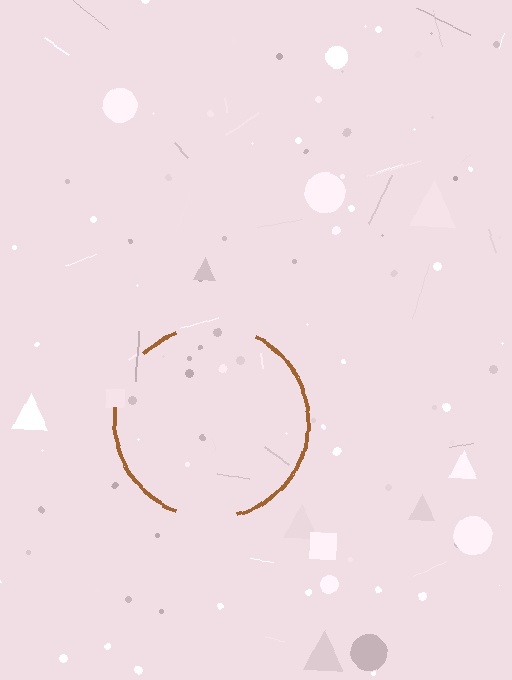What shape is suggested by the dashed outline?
The dashed outline suggests a circle.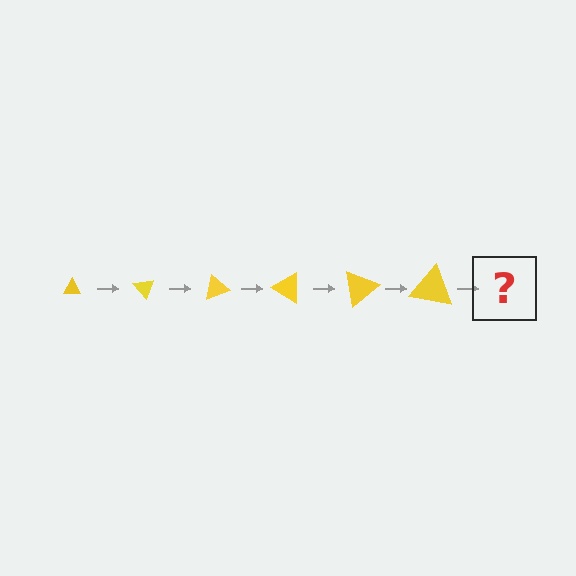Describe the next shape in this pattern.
It should be a triangle, larger than the previous one and rotated 300 degrees from the start.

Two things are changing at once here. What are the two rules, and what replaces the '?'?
The two rules are that the triangle grows larger each step and it rotates 50 degrees each step. The '?' should be a triangle, larger than the previous one and rotated 300 degrees from the start.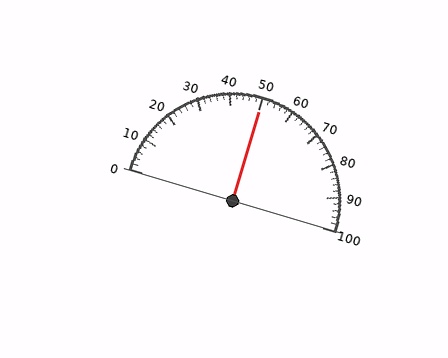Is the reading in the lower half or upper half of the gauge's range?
The reading is in the upper half of the range (0 to 100).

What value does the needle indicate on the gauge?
The needle indicates approximately 50.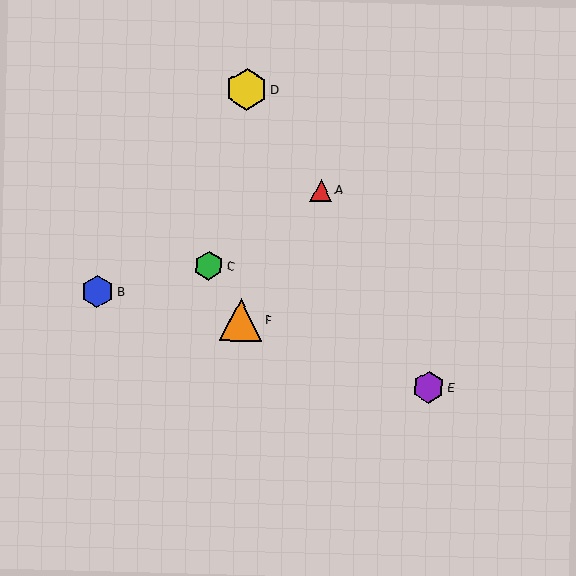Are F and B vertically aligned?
No, F is at x≈241 and B is at x≈98.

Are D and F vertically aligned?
Yes, both are at x≈247.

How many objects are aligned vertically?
2 objects (D, F) are aligned vertically.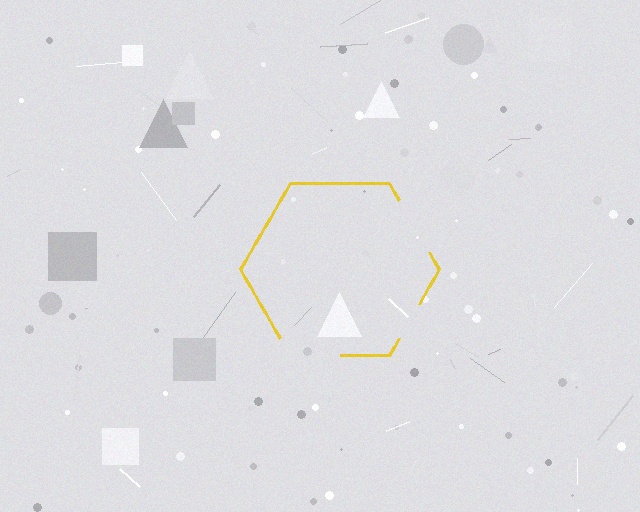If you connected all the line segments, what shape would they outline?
They would outline a hexagon.